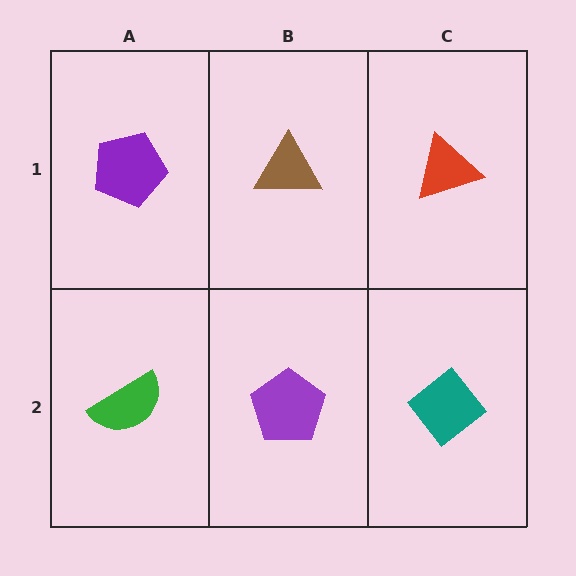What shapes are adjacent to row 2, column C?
A red triangle (row 1, column C), a purple pentagon (row 2, column B).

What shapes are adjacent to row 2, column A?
A purple pentagon (row 1, column A), a purple pentagon (row 2, column B).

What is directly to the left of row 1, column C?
A brown triangle.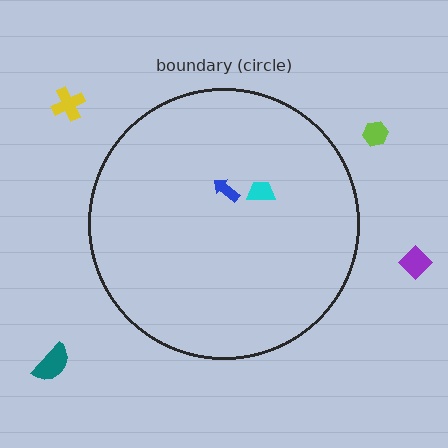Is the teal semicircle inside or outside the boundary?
Outside.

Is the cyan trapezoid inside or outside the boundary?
Inside.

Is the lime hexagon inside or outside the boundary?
Outside.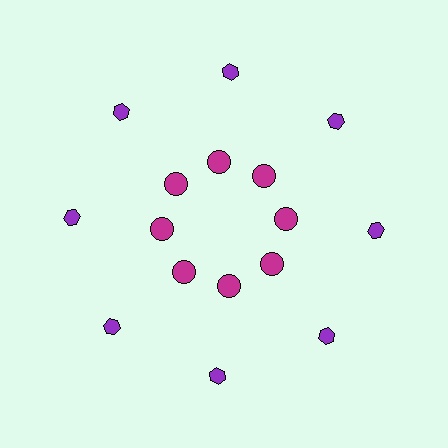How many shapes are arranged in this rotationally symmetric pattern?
There are 16 shapes, arranged in 8 groups of 2.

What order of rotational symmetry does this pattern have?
This pattern has 8-fold rotational symmetry.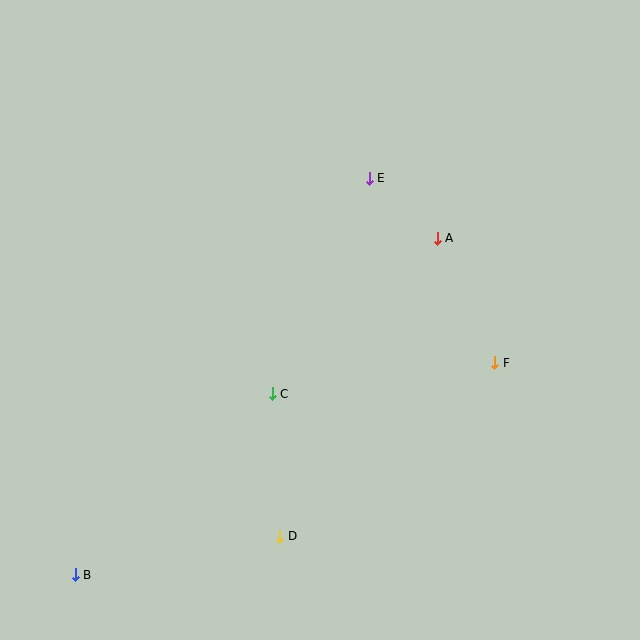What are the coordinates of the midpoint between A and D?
The midpoint between A and D is at (359, 387).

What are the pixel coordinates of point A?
Point A is at (437, 238).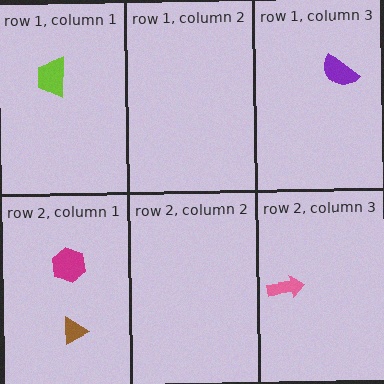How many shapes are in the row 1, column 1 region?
1.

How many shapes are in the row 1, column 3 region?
1.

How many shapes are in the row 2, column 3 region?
1.